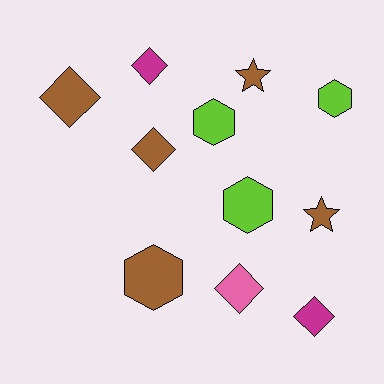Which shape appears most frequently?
Diamond, with 5 objects.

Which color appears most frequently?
Brown, with 5 objects.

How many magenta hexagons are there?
There are no magenta hexagons.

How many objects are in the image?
There are 11 objects.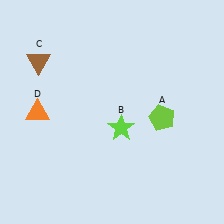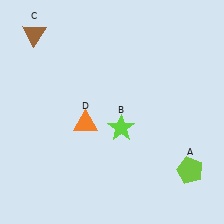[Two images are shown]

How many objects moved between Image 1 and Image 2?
3 objects moved between the two images.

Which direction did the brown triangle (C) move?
The brown triangle (C) moved up.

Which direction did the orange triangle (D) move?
The orange triangle (D) moved right.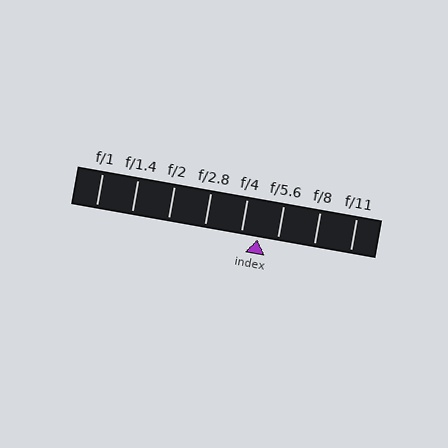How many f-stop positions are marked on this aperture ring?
There are 8 f-stop positions marked.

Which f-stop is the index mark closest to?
The index mark is closest to f/4.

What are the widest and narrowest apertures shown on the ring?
The widest aperture shown is f/1 and the narrowest is f/11.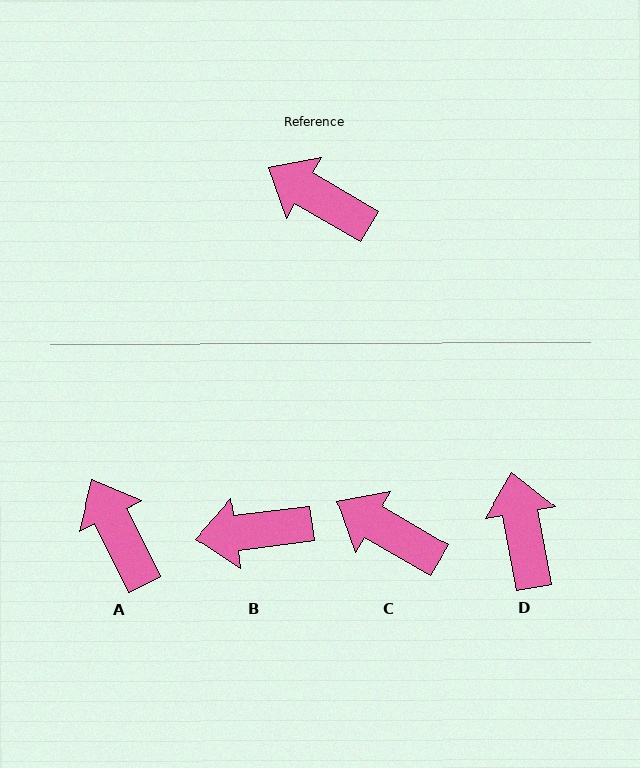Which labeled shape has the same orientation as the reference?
C.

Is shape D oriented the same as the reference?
No, it is off by about 49 degrees.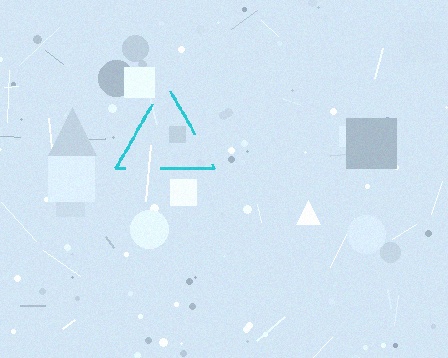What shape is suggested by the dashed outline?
The dashed outline suggests a triangle.